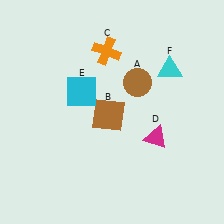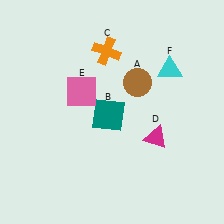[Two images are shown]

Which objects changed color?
B changed from brown to teal. E changed from cyan to pink.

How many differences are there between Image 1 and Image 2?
There are 2 differences between the two images.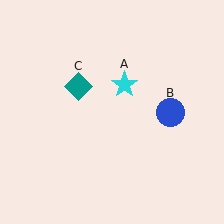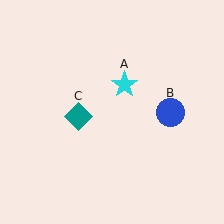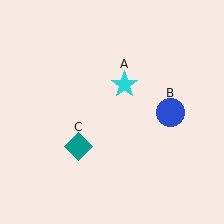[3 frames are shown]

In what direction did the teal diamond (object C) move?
The teal diamond (object C) moved down.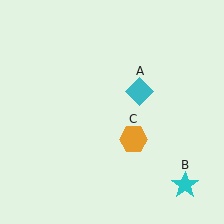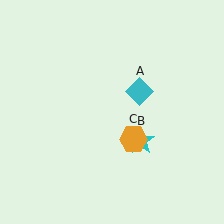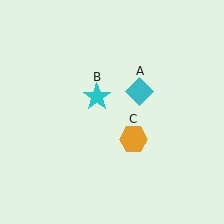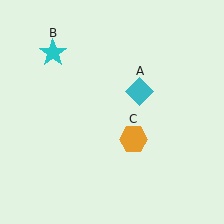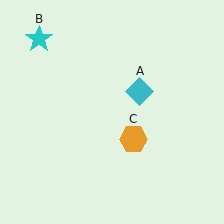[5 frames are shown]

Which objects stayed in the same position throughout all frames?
Cyan diamond (object A) and orange hexagon (object C) remained stationary.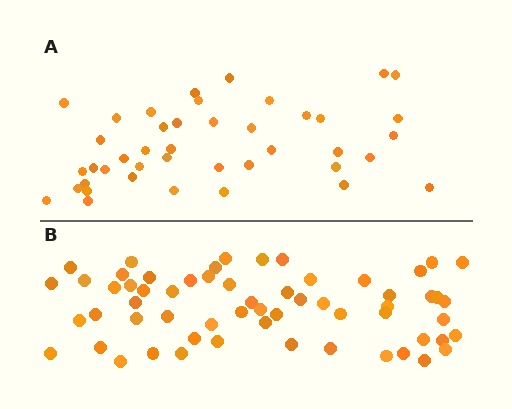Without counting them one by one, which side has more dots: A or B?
Region B (the bottom region) has more dots.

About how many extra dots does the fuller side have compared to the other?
Region B has approximately 20 more dots than region A.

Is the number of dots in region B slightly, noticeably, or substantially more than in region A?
Region B has noticeably more, but not dramatically so. The ratio is roughly 1.4 to 1.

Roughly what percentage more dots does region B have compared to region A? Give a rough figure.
About 45% more.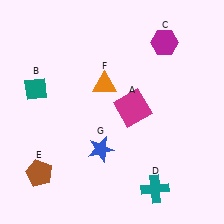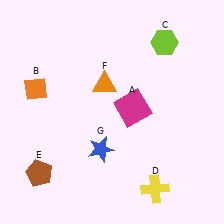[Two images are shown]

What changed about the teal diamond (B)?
In Image 1, B is teal. In Image 2, it changed to orange.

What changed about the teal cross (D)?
In Image 1, D is teal. In Image 2, it changed to yellow.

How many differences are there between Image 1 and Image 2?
There are 3 differences between the two images.